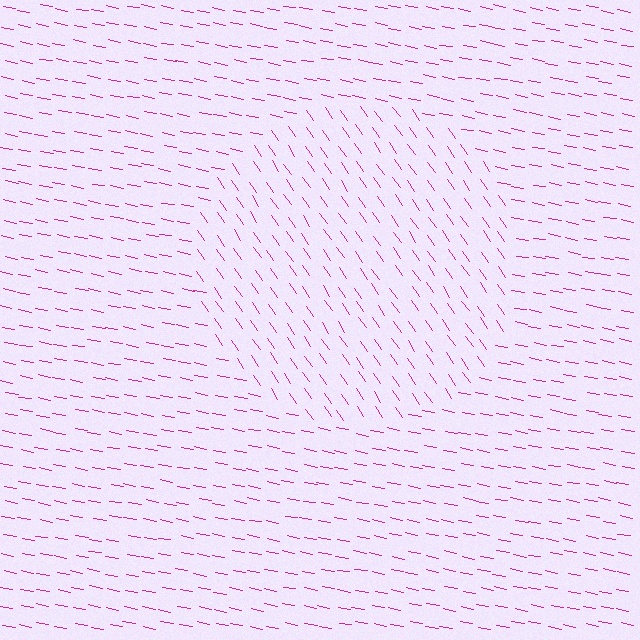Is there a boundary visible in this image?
Yes, there is a texture boundary formed by a change in line orientation.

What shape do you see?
I see a circle.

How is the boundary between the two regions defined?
The boundary is defined purely by a change in line orientation (approximately 45 degrees difference). All lines are the same color and thickness.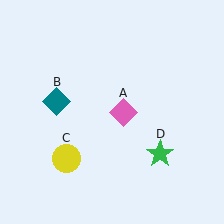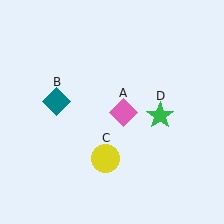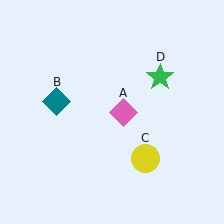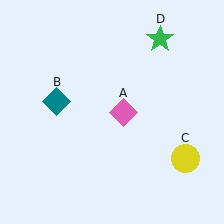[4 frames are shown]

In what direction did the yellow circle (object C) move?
The yellow circle (object C) moved right.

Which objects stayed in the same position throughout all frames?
Pink diamond (object A) and teal diamond (object B) remained stationary.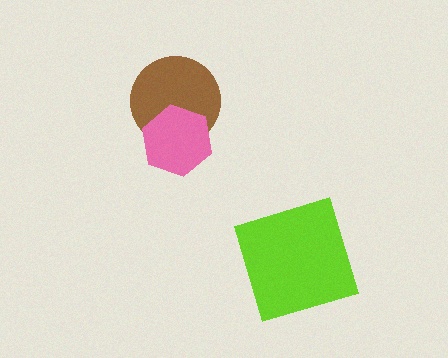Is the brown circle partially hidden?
Yes, it is partially covered by another shape.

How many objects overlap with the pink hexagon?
1 object overlaps with the pink hexagon.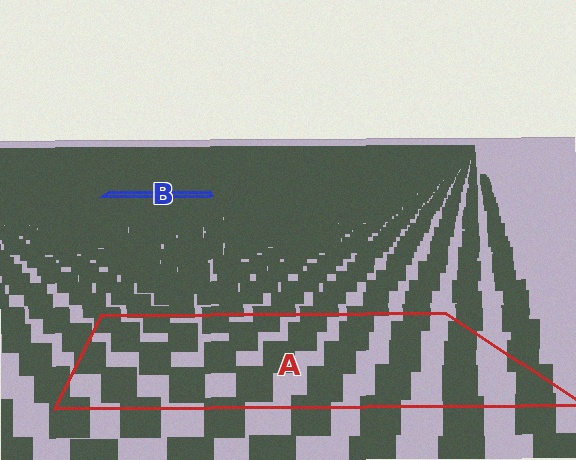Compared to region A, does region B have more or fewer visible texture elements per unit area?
Region B has more texture elements per unit area — they are packed more densely because it is farther away.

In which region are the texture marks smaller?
The texture marks are smaller in region B, because it is farther away.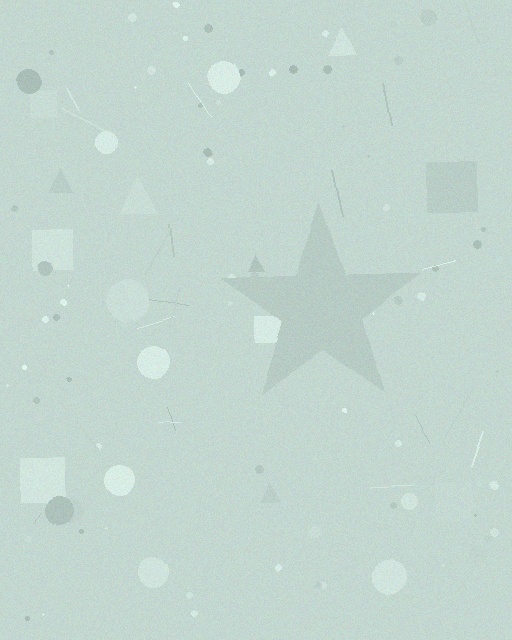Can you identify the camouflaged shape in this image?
The camouflaged shape is a star.